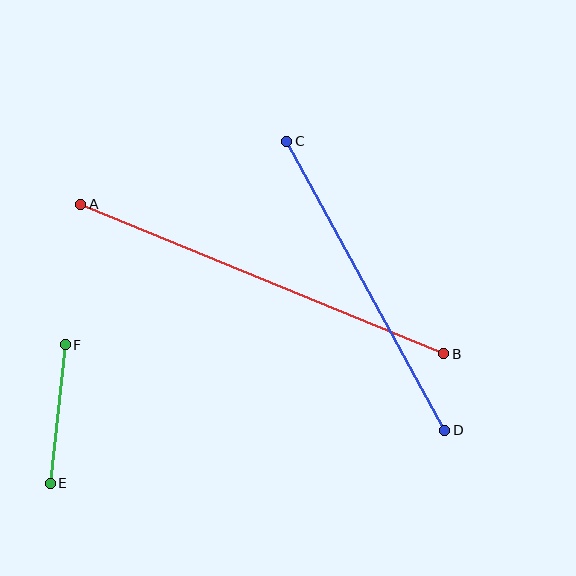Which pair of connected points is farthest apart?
Points A and B are farthest apart.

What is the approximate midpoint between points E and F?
The midpoint is at approximately (58, 414) pixels.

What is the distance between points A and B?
The distance is approximately 393 pixels.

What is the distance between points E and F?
The distance is approximately 139 pixels.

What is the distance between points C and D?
The distance is approximately 329 pixels.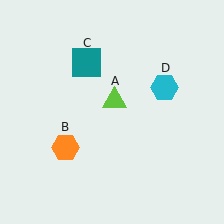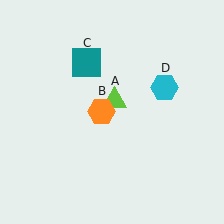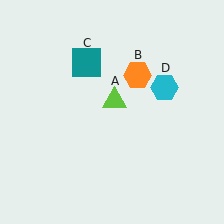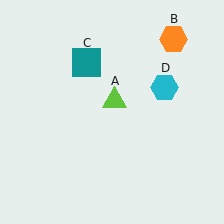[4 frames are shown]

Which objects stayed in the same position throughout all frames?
Lime triangle (object A) and teal square (object C) and cyan hexagon (object D) remained stationary.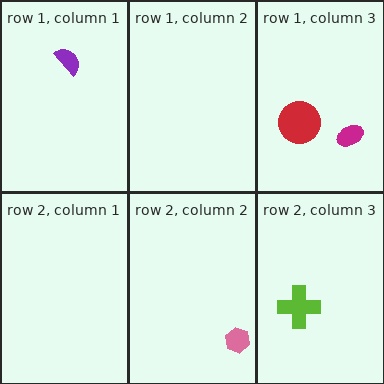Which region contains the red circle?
The row 1, column 3 region.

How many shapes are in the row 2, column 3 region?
1.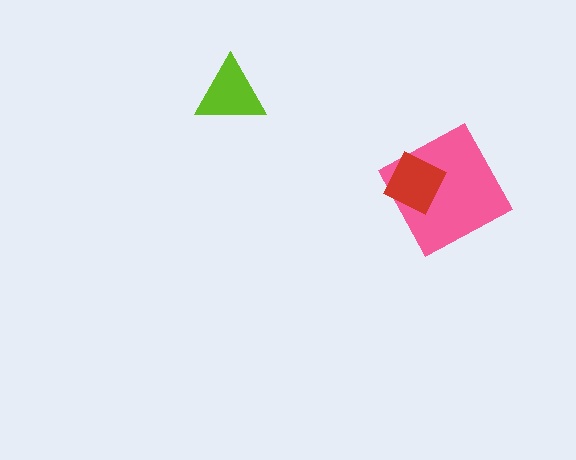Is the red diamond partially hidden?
No, no other shape covers it.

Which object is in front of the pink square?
The red diamond is in front of the pink square.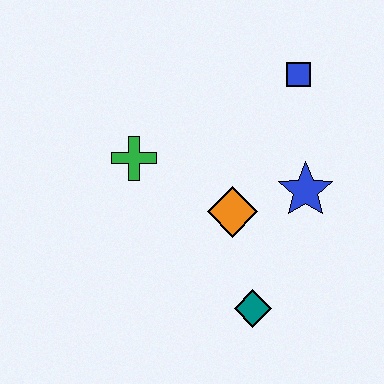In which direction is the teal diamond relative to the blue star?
The teal diamond is below the blue star.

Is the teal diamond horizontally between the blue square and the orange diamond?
Yes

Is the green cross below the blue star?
No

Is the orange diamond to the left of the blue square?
Yes